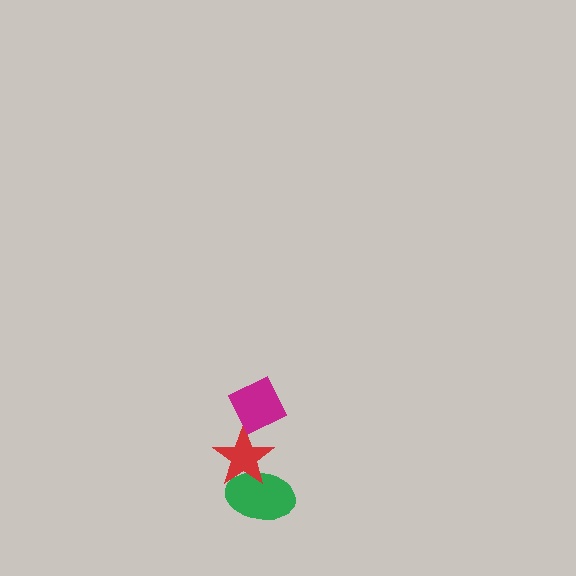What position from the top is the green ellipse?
The green ellipse is 3rd from the top.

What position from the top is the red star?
The red star is 2nd from the top.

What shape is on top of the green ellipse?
The red star is on top of the green ellipse.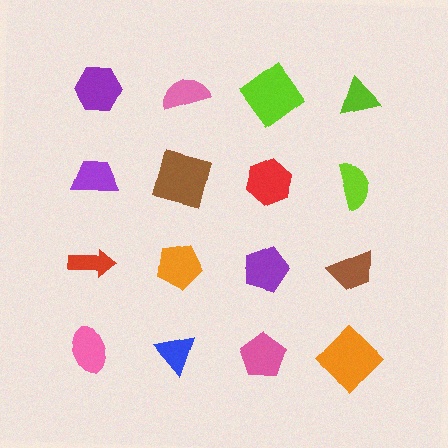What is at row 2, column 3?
A red hexagon.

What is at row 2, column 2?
A brown square.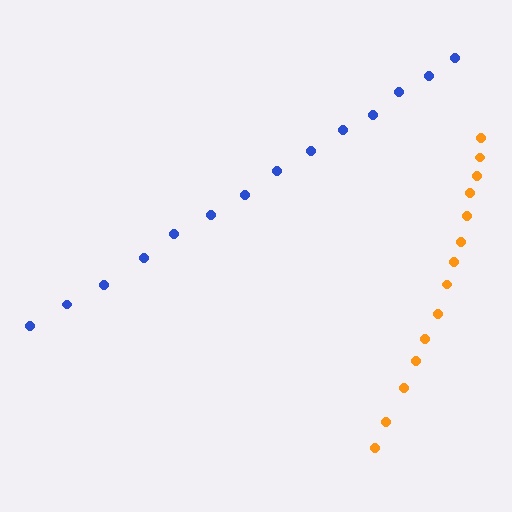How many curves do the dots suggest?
There are 2 distinct paths.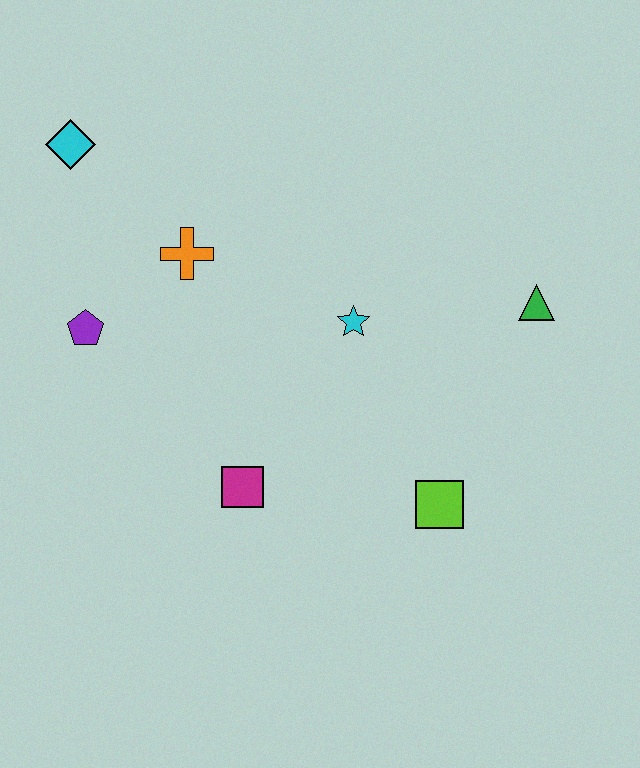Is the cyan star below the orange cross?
Yes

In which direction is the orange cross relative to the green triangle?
The orange cross is to the left of the green triangle.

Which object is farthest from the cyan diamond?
The lime square is farthest from the cyan diamond.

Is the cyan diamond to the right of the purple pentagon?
No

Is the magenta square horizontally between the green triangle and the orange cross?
Yes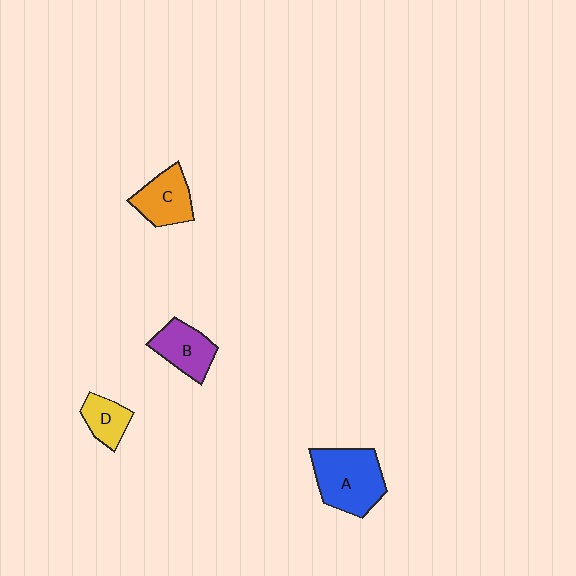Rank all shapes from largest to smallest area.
From largest to smallest: A (blue), C (orange), B (purple), D (yellow).